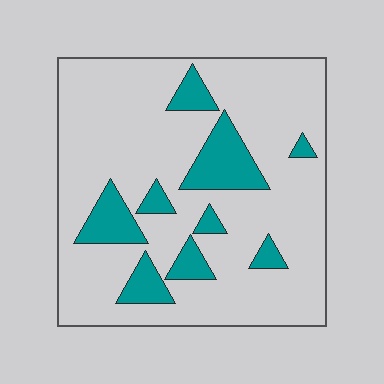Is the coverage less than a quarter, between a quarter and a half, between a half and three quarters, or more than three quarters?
Less than a quarter.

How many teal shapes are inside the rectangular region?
9.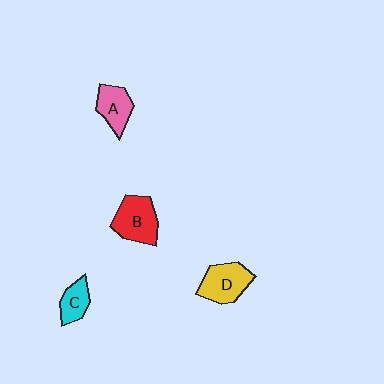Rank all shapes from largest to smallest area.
From largest to smallest: B (red), D (yellow), A (pink), C (cyan).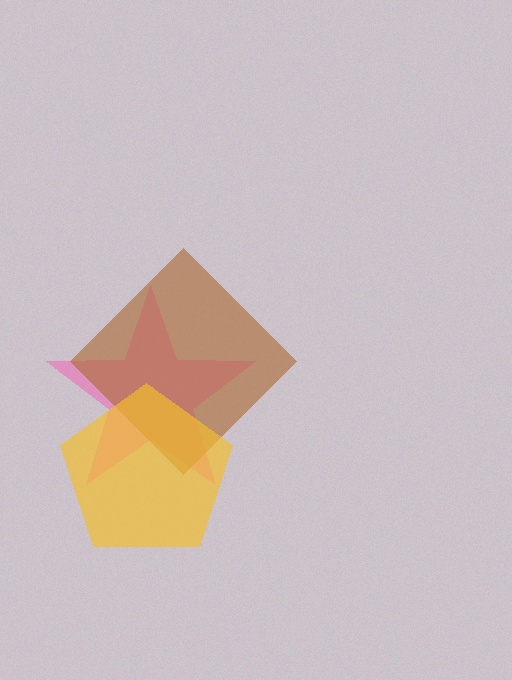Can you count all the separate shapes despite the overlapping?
Yes, there are 3 separate shapes.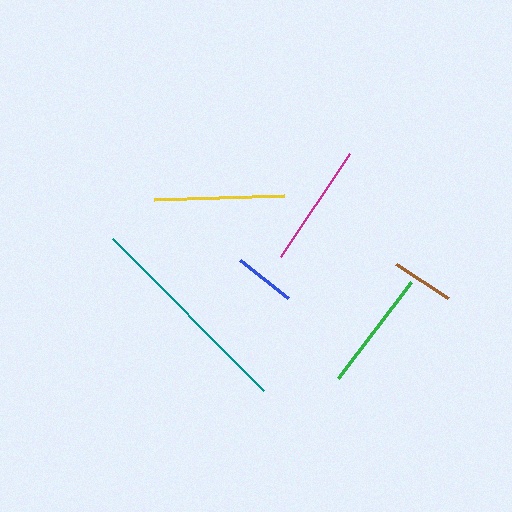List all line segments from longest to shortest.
From longest to shortest: teal, yellow, magenta, green, blue, brown.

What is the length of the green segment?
The green segment is approximately 121 pixels long.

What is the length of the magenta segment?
The magenta segment is approximately 123 pixels long.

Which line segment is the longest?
The teal line is the longest at approximately 214 pixels.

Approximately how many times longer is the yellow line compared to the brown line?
The yellow line is approximately 2.1 times the length of the brown line.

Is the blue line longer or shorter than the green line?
The green line is longer than the blue line.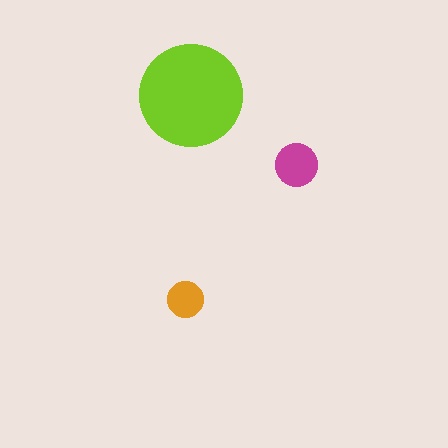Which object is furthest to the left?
The orange circle is leftmost.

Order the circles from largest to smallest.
the lime one, the magenta one, the orange one.